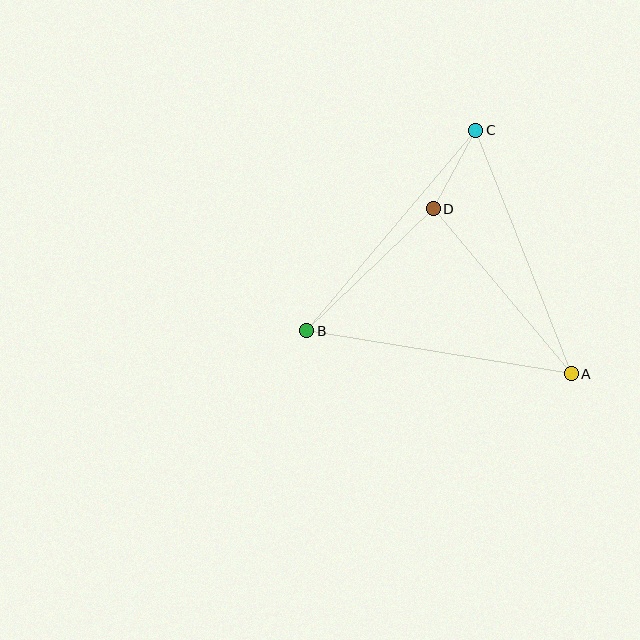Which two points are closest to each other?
Points C and D are closest to each other.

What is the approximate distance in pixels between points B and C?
The distance between B and C is approximately 263 pixels.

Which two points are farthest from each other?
Points A and B are farthest from each other.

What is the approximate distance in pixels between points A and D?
The distance between A and D is approximately 215 pixels.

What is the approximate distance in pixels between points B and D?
The distance between B and D is approximately 176 pixels.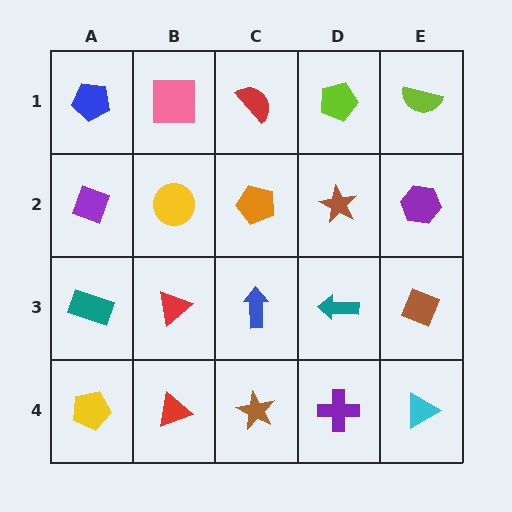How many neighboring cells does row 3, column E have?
3.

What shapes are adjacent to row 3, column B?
A yellow circle (row 2, column B), a red triangle (row 4, column B), a teal rectangle (row 3, column A), a blue arrow (row 3, column C).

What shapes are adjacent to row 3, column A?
A purple diamond (row 2, column A), a yellow pentagon (row 4, column A), a red triangle (row 3, column B).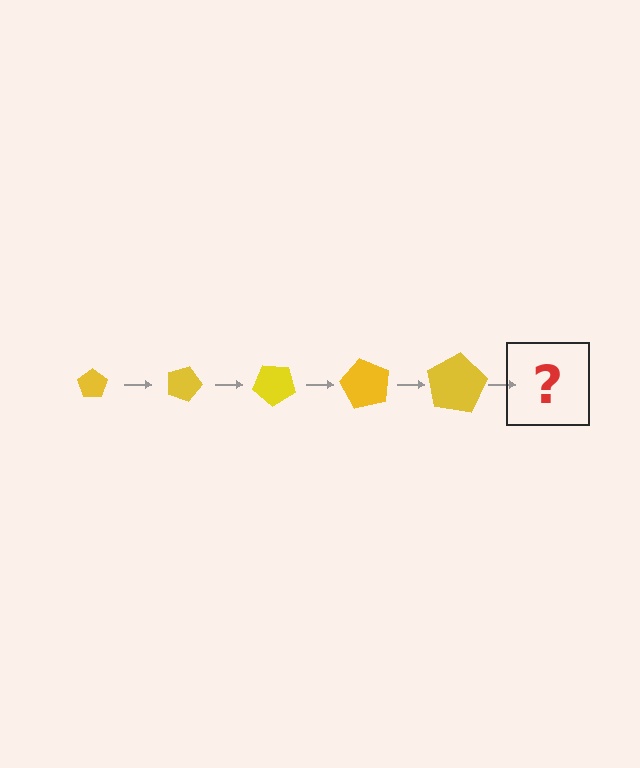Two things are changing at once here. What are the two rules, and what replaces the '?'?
The two rules are that the pentagon grows larger each step and it rotates 20 degrees each step. The '?' should be a pentagon, larger than the previous one and rotated 100 degrees from the start.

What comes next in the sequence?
The next element should be a pentagon, larger than the previous one and rotated 100 degrees from the start.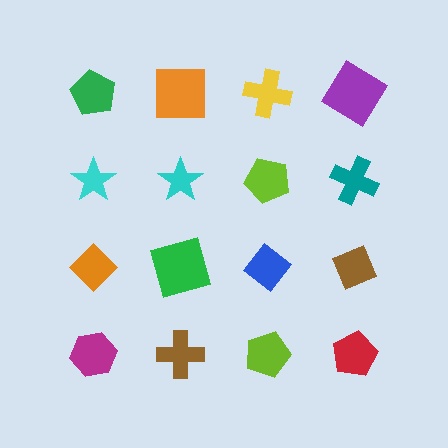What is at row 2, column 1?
A cyan star.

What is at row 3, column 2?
A green square.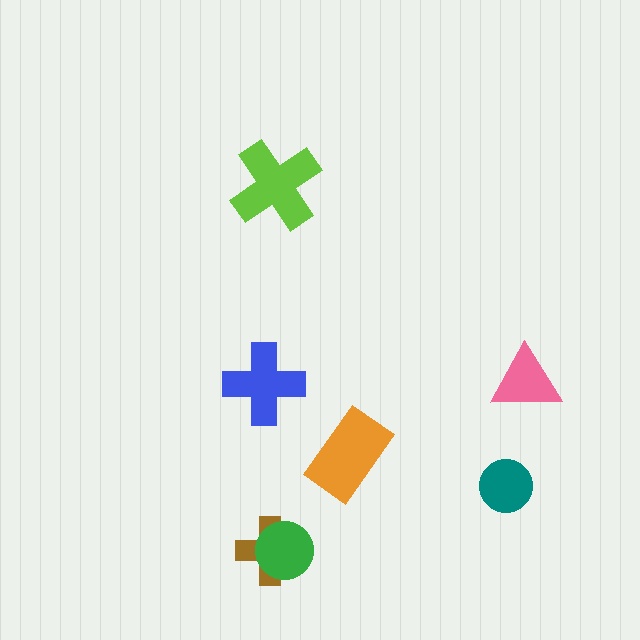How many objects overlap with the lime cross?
0 objects overlap with the lime cross.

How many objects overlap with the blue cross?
0 objects overlap with the blue cross.